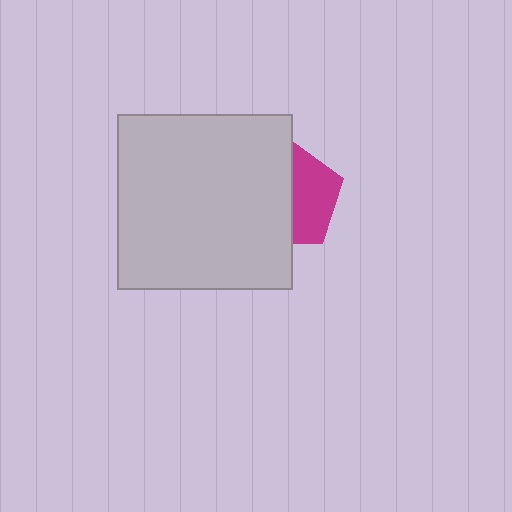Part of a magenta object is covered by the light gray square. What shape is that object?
It is a pentagon.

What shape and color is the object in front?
The object in front is a light gray square.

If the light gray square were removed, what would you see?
You would see the complete magenta pentagon.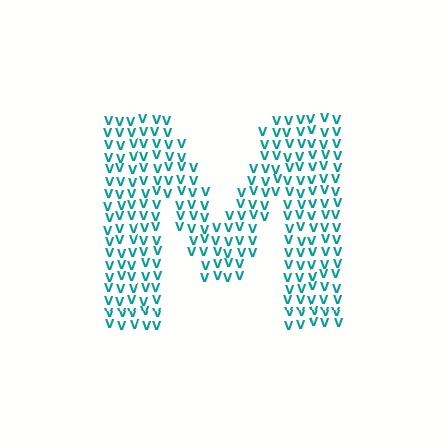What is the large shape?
The large shape is the letter M.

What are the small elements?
The small elements are letter V's.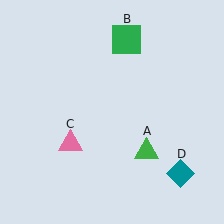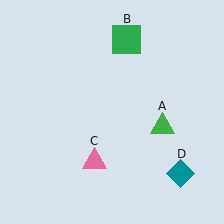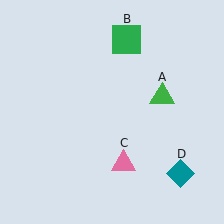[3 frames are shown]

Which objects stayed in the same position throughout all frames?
Green square (object B) and teal diamond (object D) remained stationary.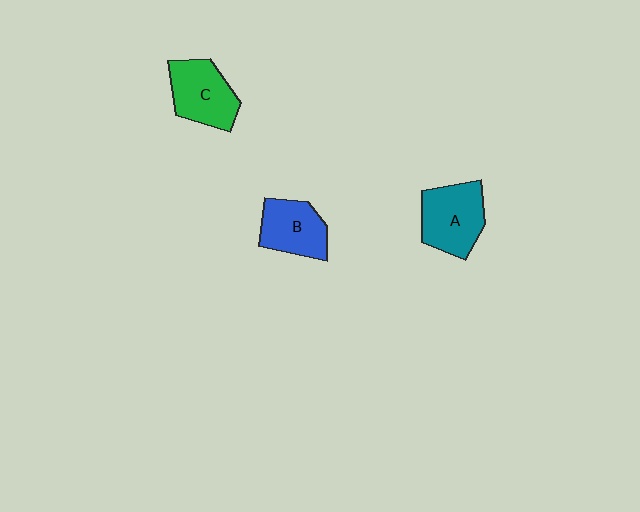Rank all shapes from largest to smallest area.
From largest to smallest: A (teal), C (green), B (blue).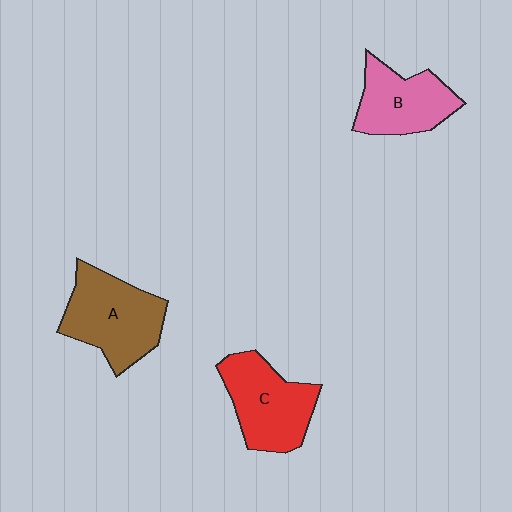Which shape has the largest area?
Shape A (brown).